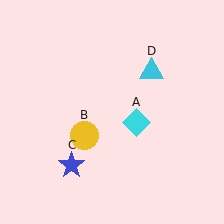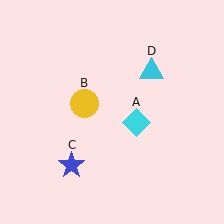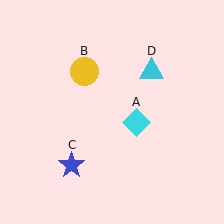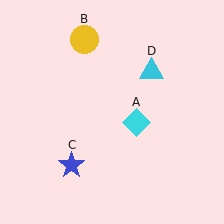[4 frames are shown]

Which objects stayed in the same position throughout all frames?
Cyan diamond (object A) and blue star (object C) and cyan triangle (object D) remained stationary.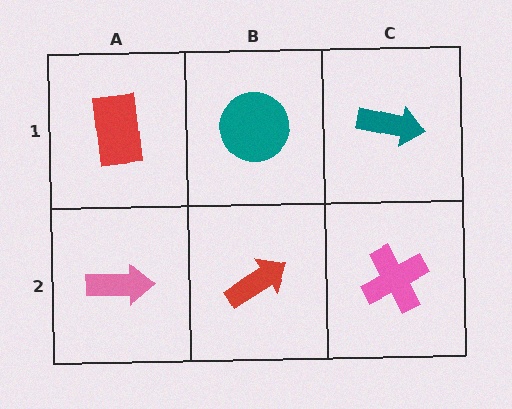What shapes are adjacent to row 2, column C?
A teal arrow (row 1, column C), a red arrow (row 2, column B).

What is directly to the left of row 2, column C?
A red arrow.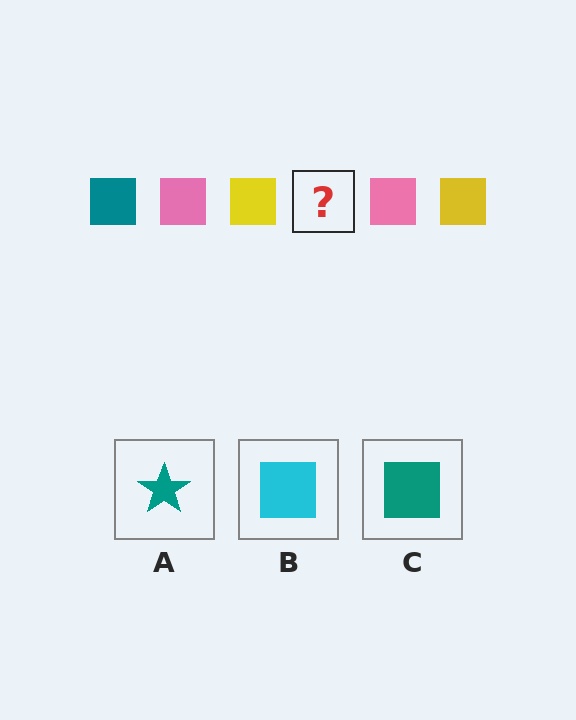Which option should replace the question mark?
Option C.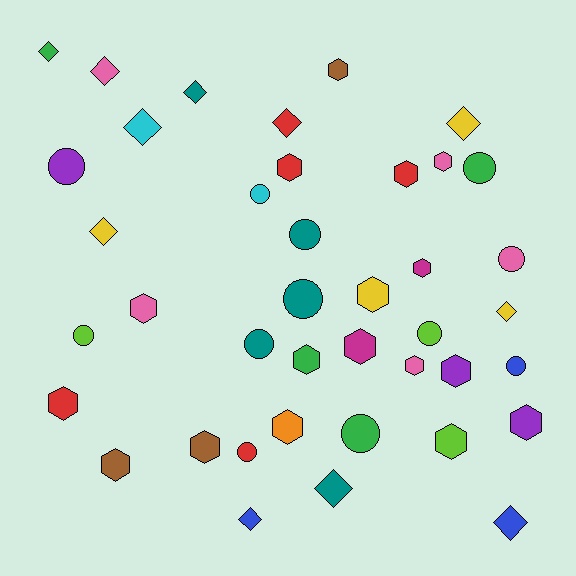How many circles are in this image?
There are 12 circles.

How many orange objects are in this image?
There is 1 orange object.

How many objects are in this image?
There are 40 objects.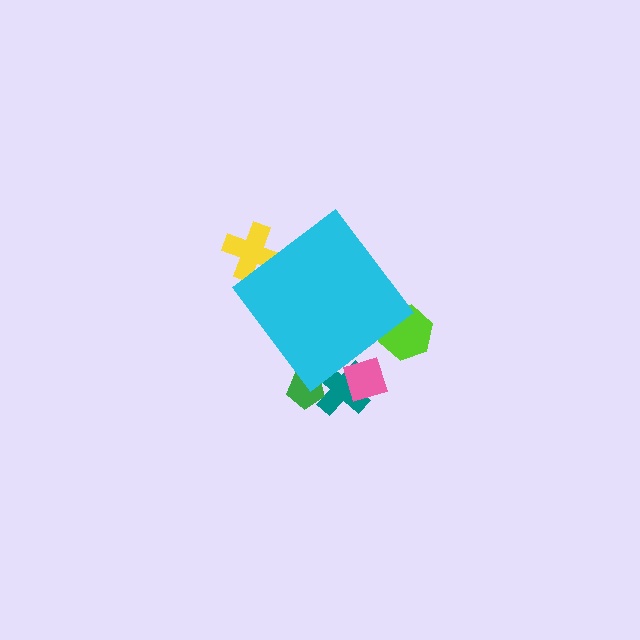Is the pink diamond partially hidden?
Yes, the pink diamond is partially hidden behind the cyan diamond.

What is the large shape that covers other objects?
A cyan diamond.